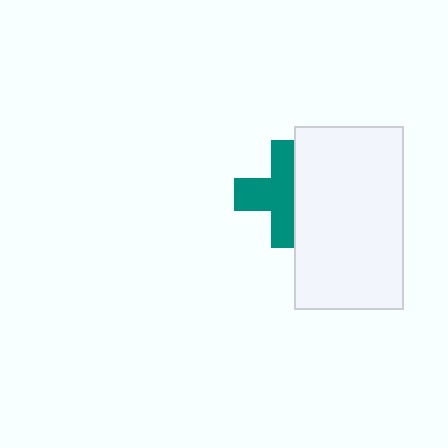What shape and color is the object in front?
The object in front is a white rectangle.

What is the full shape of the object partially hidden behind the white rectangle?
The partially hidden object is a teal cross.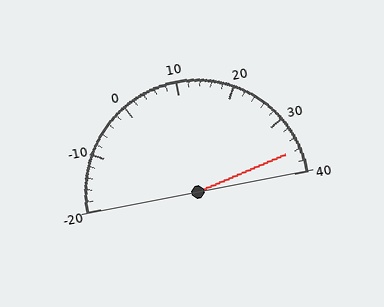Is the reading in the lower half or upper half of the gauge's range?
The reading is in the upper half of the range (-20 to 40).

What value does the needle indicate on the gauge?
The needle indicates approximately 36.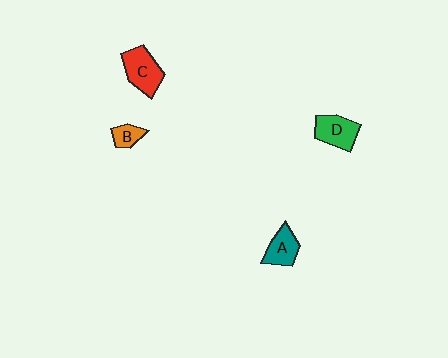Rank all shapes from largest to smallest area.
From largest to smallest: C (red), D (green), A (teal), B (orange).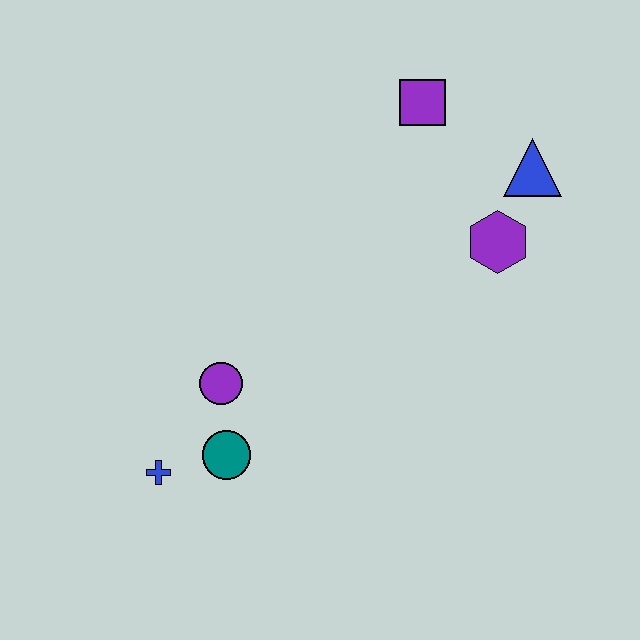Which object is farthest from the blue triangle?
The blue cross is farthest from the blue triangle.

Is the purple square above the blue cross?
Yes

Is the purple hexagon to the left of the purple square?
No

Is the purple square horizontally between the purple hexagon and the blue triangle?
No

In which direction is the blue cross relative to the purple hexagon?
The blue cross is to the left of the purple hexagon.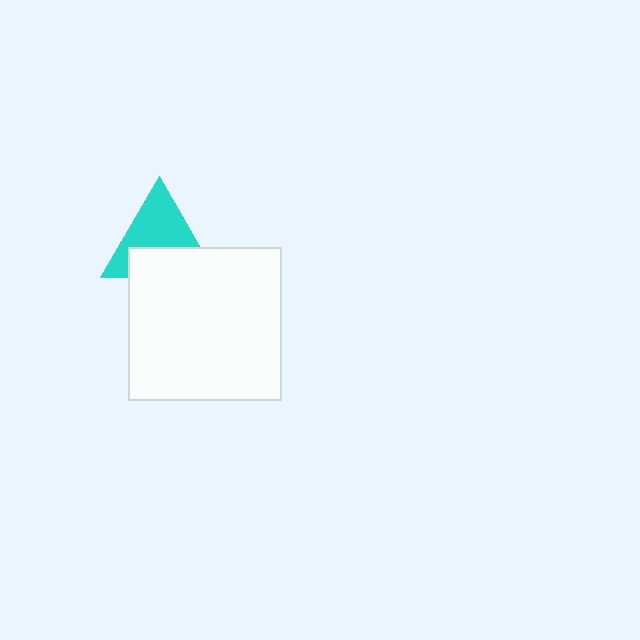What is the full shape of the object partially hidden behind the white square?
The partially hidden object is a cyan triangle.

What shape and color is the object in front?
The object in front is a white square.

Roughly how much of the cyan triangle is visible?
About half of it is visible (roughly 59%).